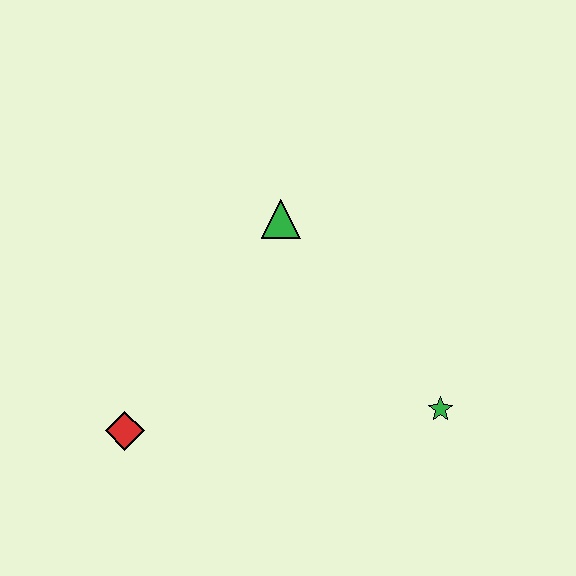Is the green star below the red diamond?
No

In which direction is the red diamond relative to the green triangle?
The red diamond is below the green triangle.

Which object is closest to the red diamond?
The green triangle is closest to the red diamond.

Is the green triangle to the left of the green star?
Yes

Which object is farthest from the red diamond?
The green star is farthest from the red diamond.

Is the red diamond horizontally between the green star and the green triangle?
No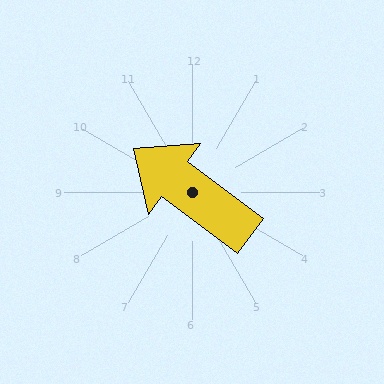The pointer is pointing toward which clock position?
Roughly 10 o'clock.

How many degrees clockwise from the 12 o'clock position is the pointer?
Approximately 307 degrees.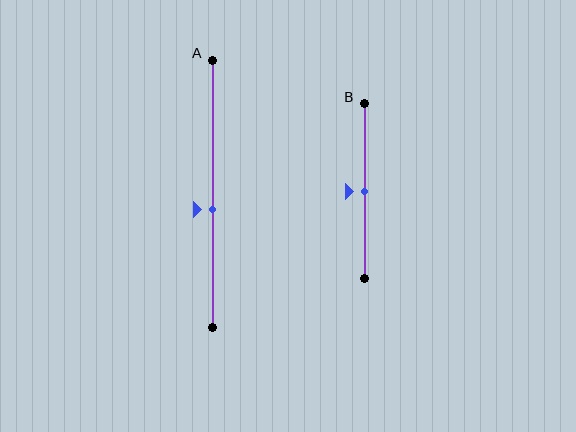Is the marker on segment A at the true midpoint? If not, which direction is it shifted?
No, the marker on segment A is shifted downward by about 6% of the segment length.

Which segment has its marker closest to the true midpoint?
Segment B has its marker closest to the true midpoint.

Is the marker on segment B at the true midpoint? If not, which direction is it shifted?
Yes, the marker on segment B is at the true midpoint.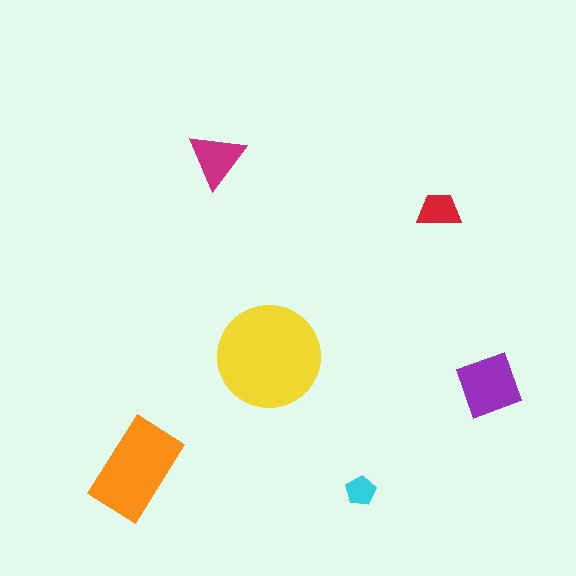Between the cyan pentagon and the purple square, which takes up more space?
The purple square.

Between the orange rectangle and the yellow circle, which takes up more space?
The yellow circle.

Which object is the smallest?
The cyan pentagon.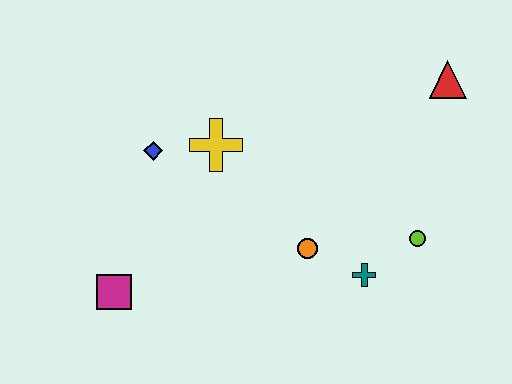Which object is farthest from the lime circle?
The magenta square is farthest from the lime circle.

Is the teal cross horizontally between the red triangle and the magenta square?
Yes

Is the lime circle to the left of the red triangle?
Yes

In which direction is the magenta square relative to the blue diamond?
The magenta square is below the blue diamond.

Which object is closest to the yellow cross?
The blue diamond is closest to the yellow cross.